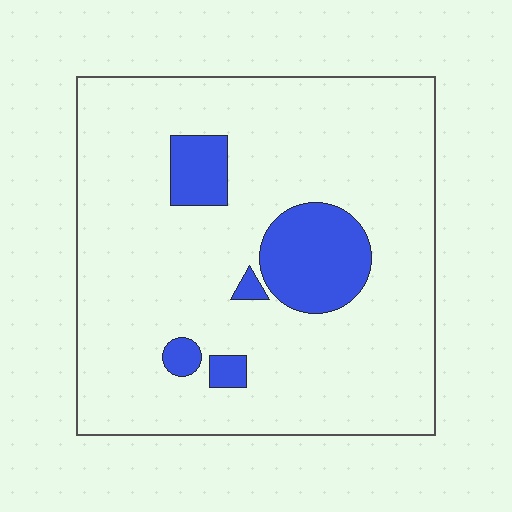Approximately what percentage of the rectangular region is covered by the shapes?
Approximately 15%.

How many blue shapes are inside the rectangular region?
5.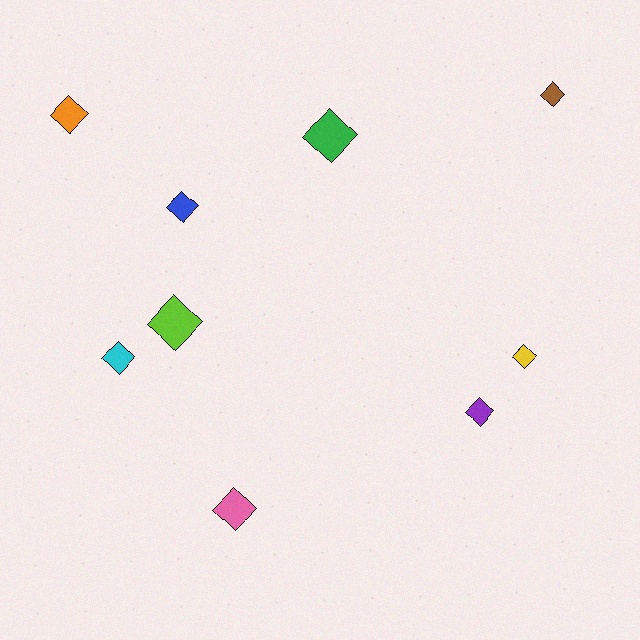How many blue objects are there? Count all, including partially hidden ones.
There is 1 blue object.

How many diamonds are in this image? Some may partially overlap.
There are 9 diamonds.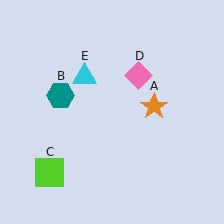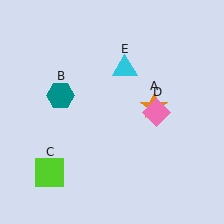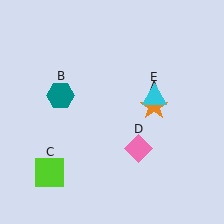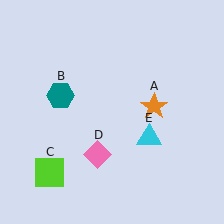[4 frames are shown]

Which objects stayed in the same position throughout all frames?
Orange star (object A) and teal hexagon (object B) and lime square (object C) remained stationary.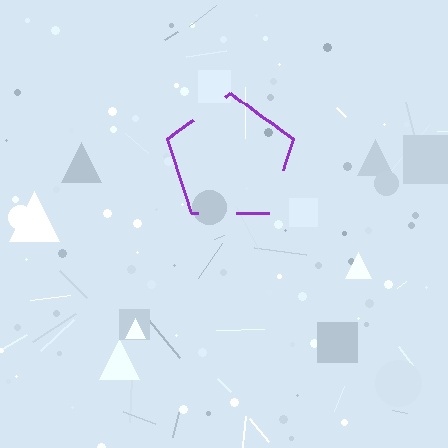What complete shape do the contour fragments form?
The contour fragments form a pentagon.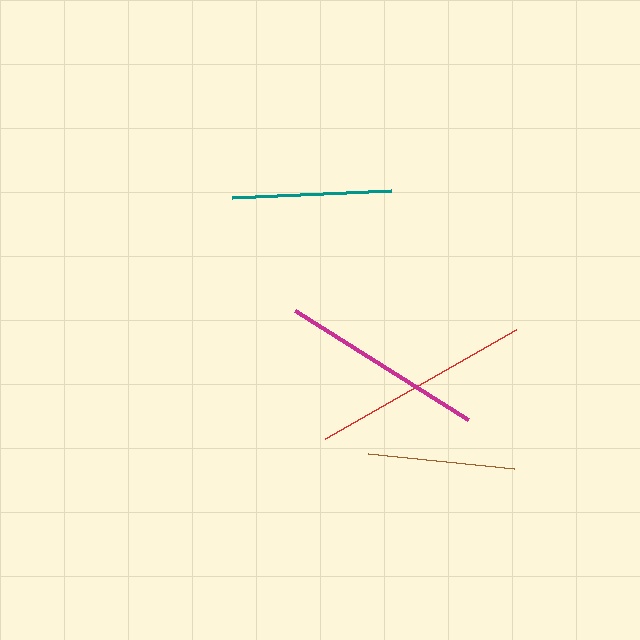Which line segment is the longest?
The red line is the longest at approximately 219 pixels.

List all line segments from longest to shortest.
From longest to shortest: red, magenta, teal, brown.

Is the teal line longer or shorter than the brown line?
The teal line is longer than the brown line.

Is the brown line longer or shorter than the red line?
The red line is longer than the brown line.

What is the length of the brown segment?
The brown segment is approximately 147 pixels long.